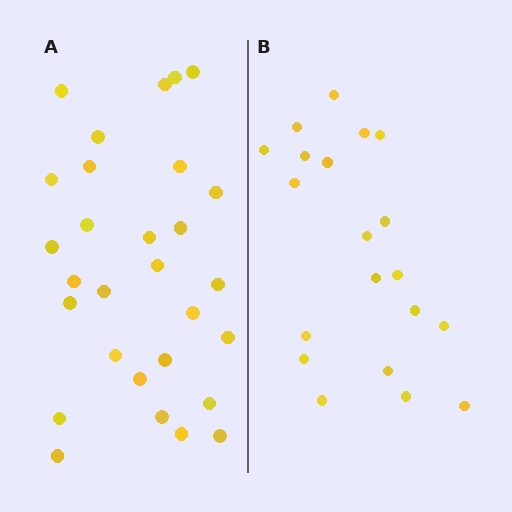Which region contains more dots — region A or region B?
Region A (the left region) has more dots.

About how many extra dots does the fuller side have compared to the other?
Region A has roughly 8 or so more dots than region B.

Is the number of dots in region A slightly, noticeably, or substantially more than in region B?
Region A has substantially more. The ratio is roughly 1.4 to 1.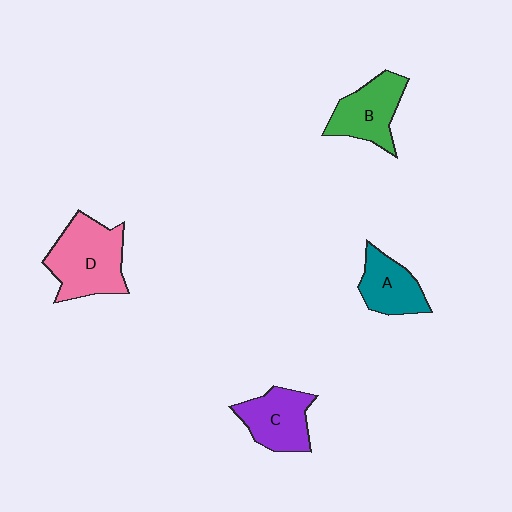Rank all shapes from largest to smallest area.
From largest to smallest: D (pink), B (green), C (purple), A (teal).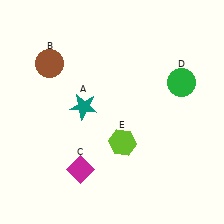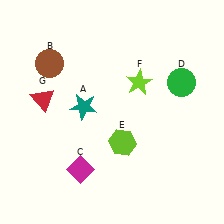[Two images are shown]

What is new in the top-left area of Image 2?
A red triangle (G) was added in the top-left area of Image 2.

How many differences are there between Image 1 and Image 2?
There are 2 differences between the two images.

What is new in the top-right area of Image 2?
A lime star (F) was added in the top-right area of Image 2.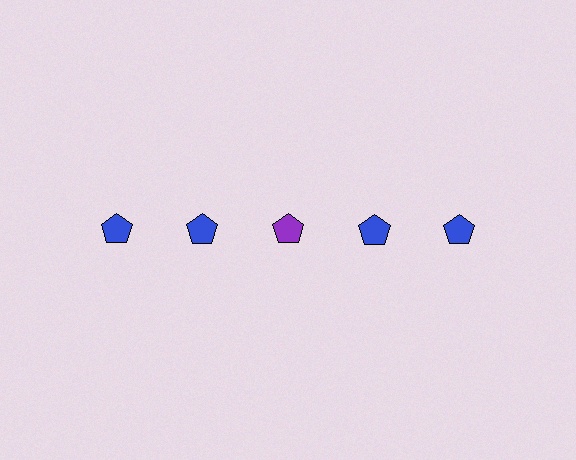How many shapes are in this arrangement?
There are 5 shapes arranged in a grid pattern.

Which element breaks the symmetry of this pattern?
The purple pentagon in the top row, center column breaks the symmetry. All other shapes are blue pentagons.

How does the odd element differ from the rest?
It has a different color: purple instead of blue.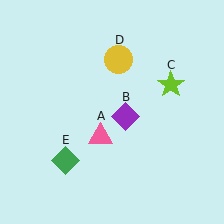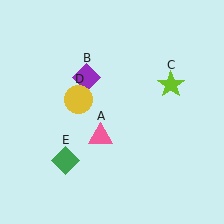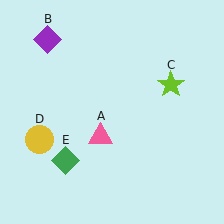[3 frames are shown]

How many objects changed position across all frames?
2 objects changed position: purple diamond (object B), yellow circle (object D).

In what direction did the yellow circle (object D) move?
The yellow circle (object D) moved down and to the left.